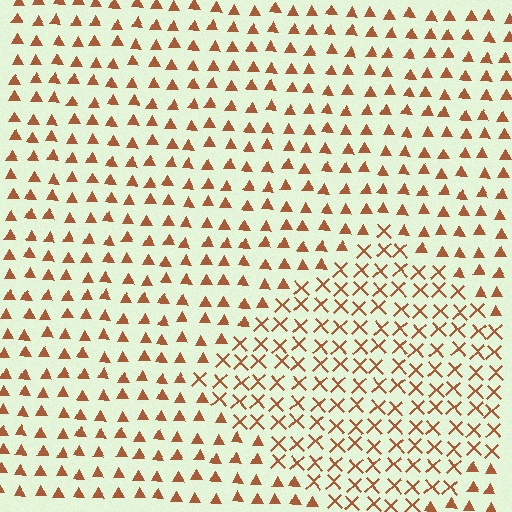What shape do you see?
I see a diamond.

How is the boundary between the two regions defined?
The boundary is defined by a change in element shape: X marks inside vs. triangles outside. All elements share the same color and spacing.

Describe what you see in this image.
The image is filled with small brown elements arranged in a uniform grid. A diamond-shaped region contains X marks, while the surrounding area contains triangles. The boundary is defined purely by the change in element shape.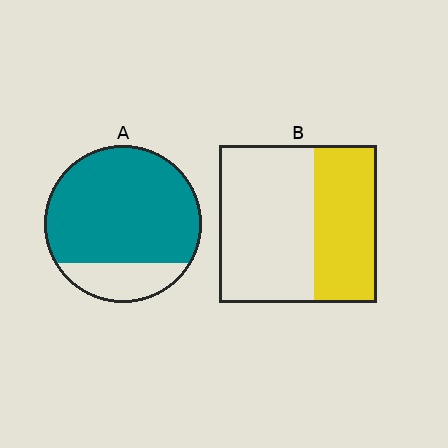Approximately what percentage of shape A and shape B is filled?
A is approximately 80% and B is approximately 40%.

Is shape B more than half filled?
No.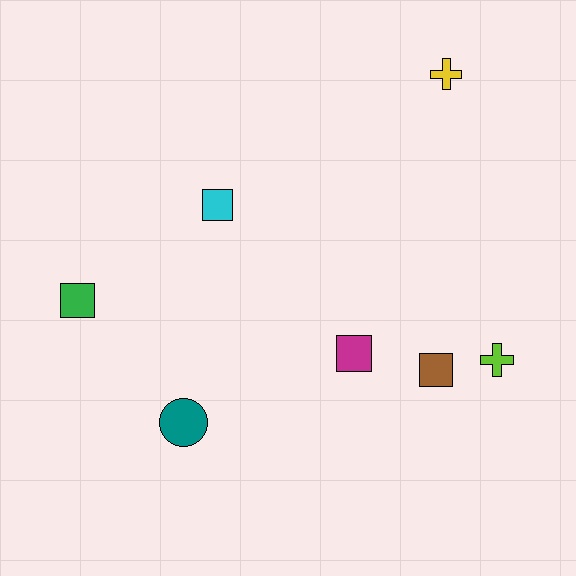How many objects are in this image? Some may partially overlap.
There are 7 objects.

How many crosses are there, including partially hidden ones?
There are 2 crosses.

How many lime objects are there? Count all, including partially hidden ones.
There is 1 lime object.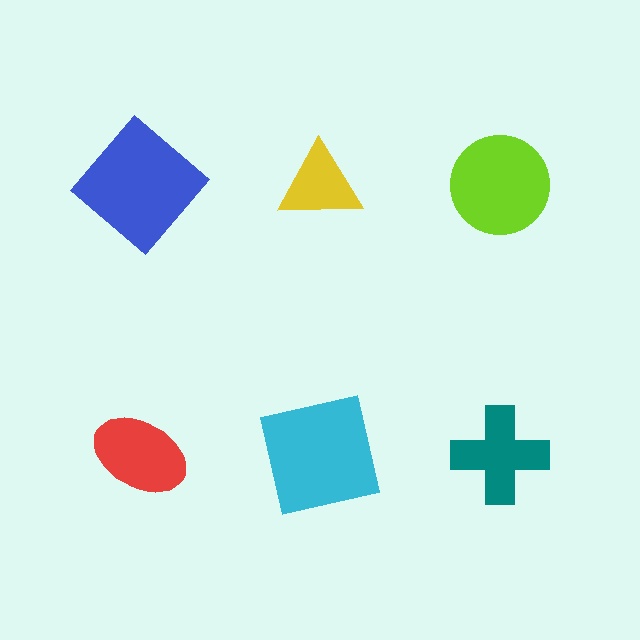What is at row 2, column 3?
A teal cross.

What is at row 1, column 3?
A lime circle.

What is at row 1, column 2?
A yellow triangle.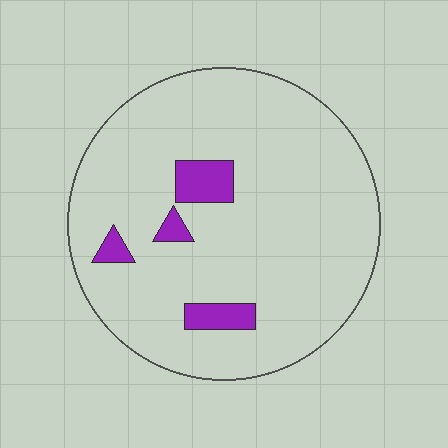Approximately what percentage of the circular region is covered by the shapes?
Approximately 10%.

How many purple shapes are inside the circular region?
4.